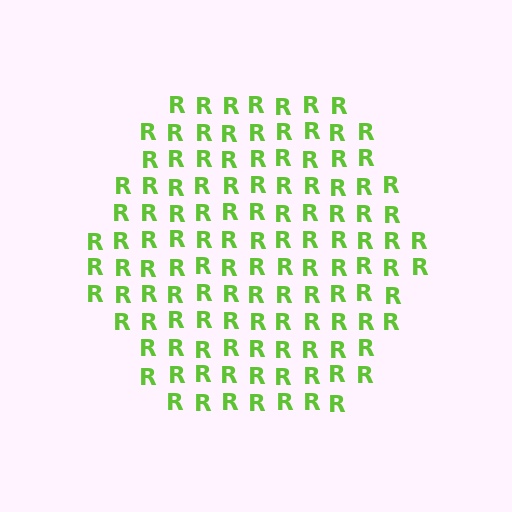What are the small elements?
The small elements are letter R's.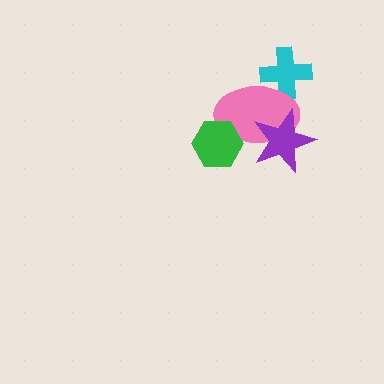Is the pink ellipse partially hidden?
Yes, it is partially covered by another shape.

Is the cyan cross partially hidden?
Yes, it is partially covered by another shape.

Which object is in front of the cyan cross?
The pink ellipse is in front of the cyan cross.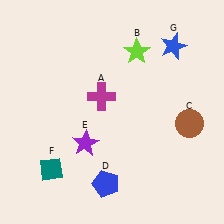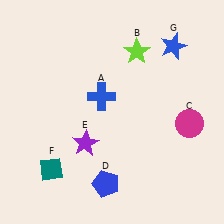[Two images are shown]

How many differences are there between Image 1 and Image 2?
There are 2 differences between the two images.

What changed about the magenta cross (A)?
In Image 1, A is magenta. In Image 2, it changed to blue.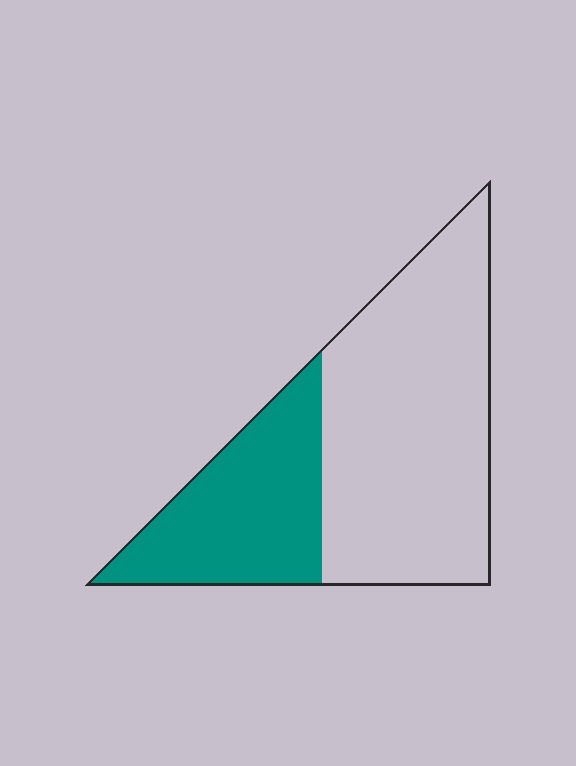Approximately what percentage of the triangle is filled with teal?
Approximately 35%.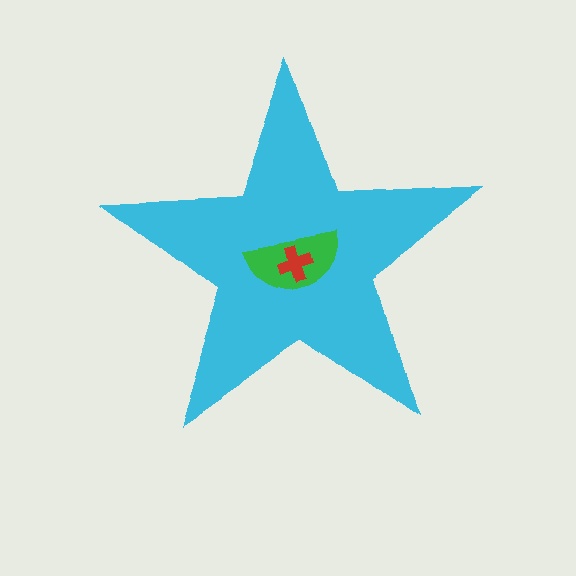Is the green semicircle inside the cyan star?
Yes.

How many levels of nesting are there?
3.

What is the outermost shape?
The cyan star.